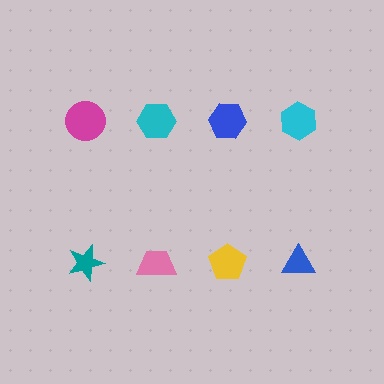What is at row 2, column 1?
A teal star.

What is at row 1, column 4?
A cyan hexagon.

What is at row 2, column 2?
A pink trapezoid.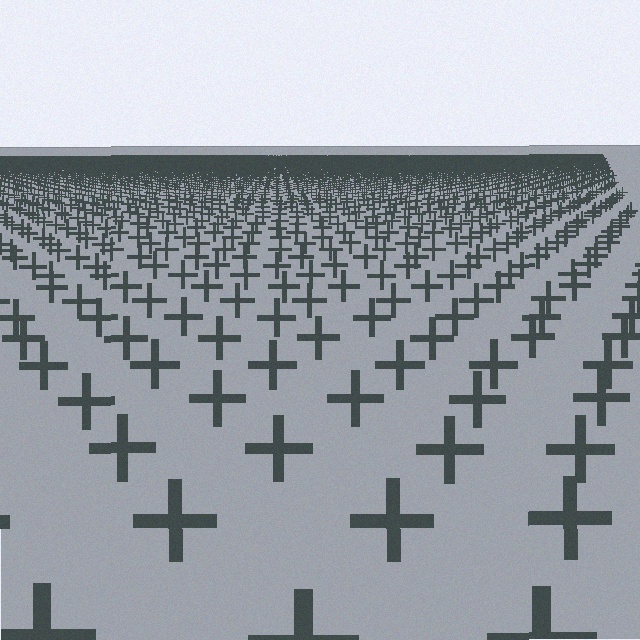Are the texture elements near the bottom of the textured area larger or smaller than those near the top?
Larger. Near the bottom, elements are closer to the viewer and appear at a bigger on-screen size.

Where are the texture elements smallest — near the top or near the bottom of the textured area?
Near the top.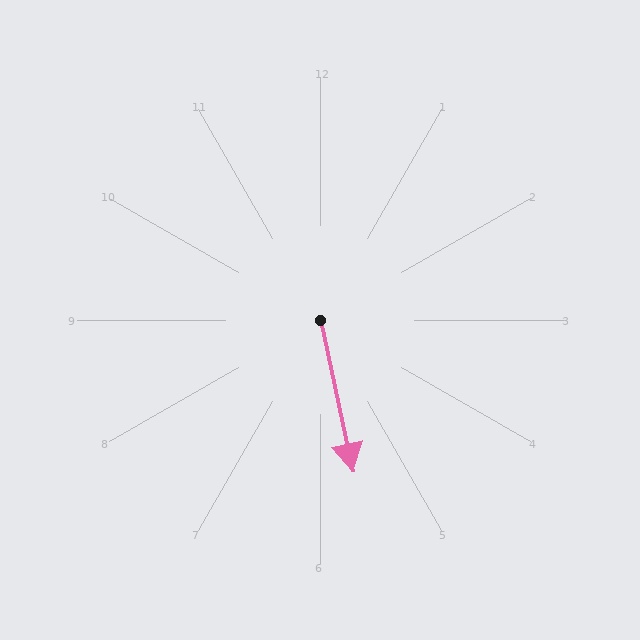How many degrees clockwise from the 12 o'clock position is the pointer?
Approximately 168 degrees.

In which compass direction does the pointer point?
South.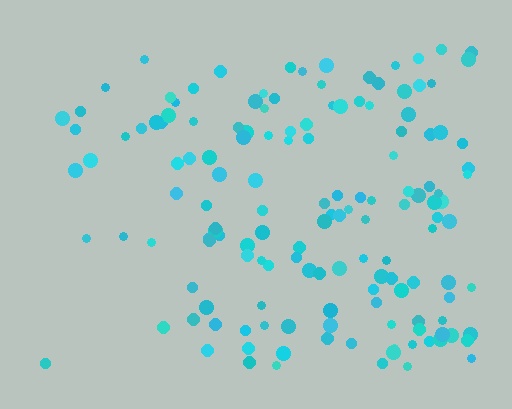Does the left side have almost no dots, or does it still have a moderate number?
Still a moderate number, just noticeably fewer than the right.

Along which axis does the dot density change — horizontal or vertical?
Horizontal.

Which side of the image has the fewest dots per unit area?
The left.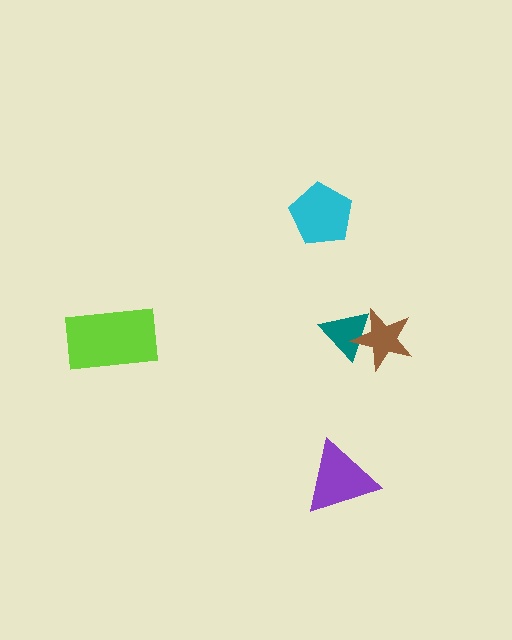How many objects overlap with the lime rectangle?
0 objects overlap with the lime rectangle.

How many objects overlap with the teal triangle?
1 object overlaps with the teal triangle.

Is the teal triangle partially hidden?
Yes, it is partially covered by another shape.